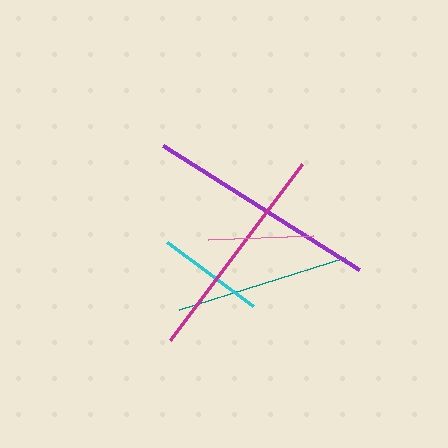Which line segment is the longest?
The purple line is the longest at approximately 232 pixels.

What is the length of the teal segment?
The teal segment is approximately 174 pixels long.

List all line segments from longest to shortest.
From longest to shortest: purple, magenta, teal, cyan, pink.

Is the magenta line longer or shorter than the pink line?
The magenta line is longer than the pink line.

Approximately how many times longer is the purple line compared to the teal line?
The purple line is approximately 1.3 times the length of the teal line.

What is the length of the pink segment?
The pink segment is approximately 105 pixels long.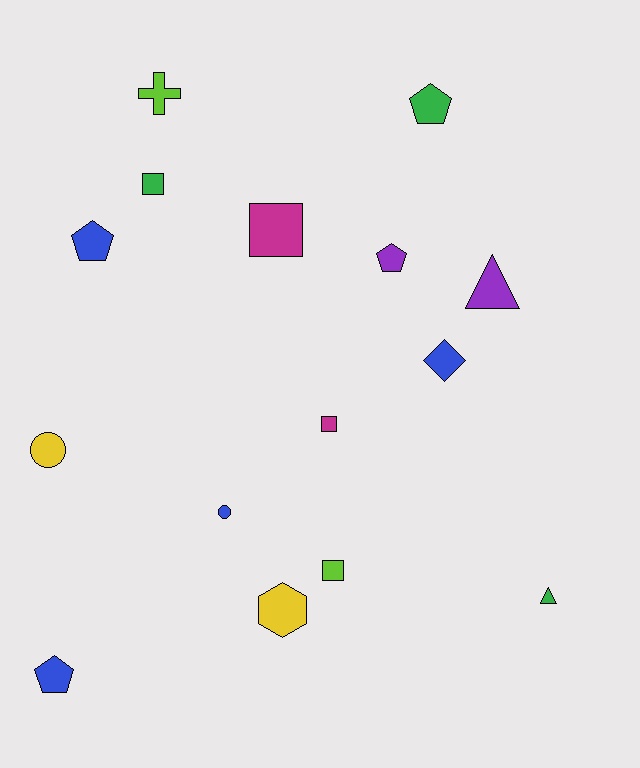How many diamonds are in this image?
There is 1 diamond.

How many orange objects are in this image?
There are no orange objects.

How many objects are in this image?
There are 15 objects.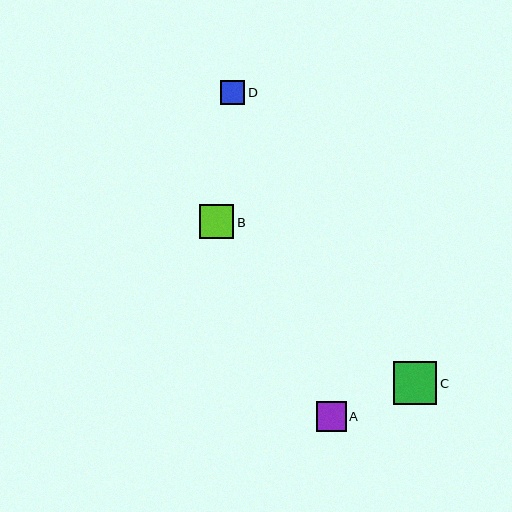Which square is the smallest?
Square D is the smallest with a size of approximately 24 pixels.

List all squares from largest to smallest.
From largest to smallest: C, B, A, D.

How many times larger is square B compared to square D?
Square B is approximately 1.5 times the size of square D.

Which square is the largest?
Square C is the largest with a size of approximately 43 pixels.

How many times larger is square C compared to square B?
Square C is approximately 1.2 times the size of square B.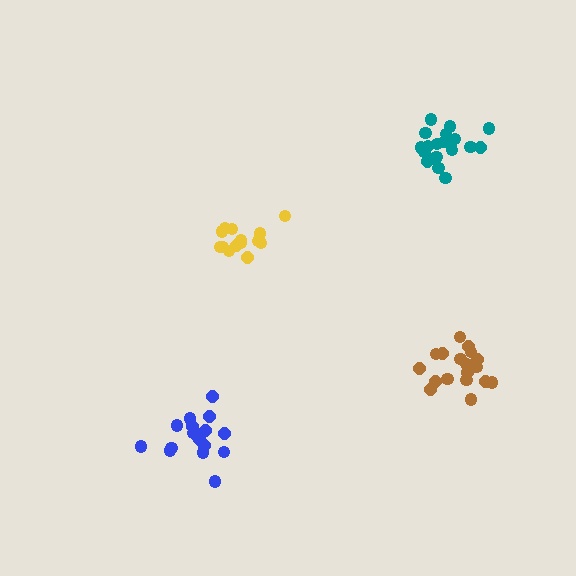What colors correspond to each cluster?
The clusters are colored: yellow, brown, blue, teal.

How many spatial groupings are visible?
There are 4 spatial groupings.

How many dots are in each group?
Group 1: 14 dots, Group 2: 18 dots, Group 3: 17 dots, Group 4: 20 dots (69 total).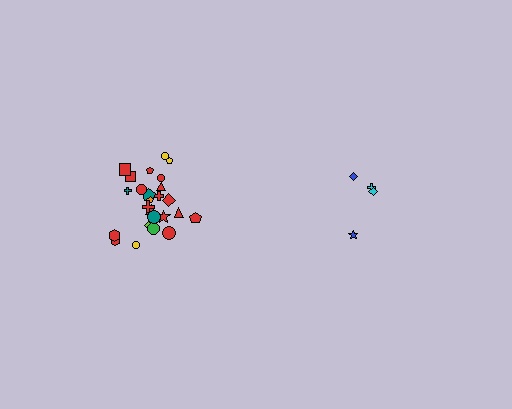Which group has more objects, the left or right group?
The left group.